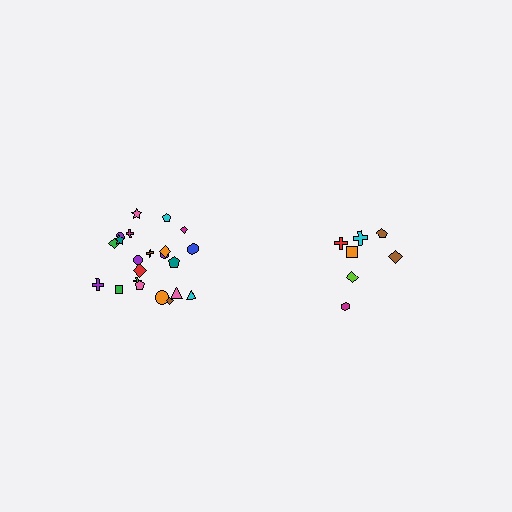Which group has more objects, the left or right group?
The left group.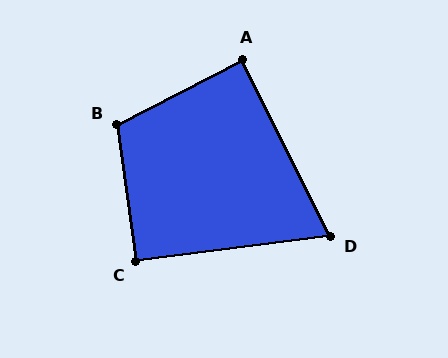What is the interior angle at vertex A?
Approximately 89 degrees (approximately right).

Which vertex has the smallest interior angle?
D, at approximately 71 degrees.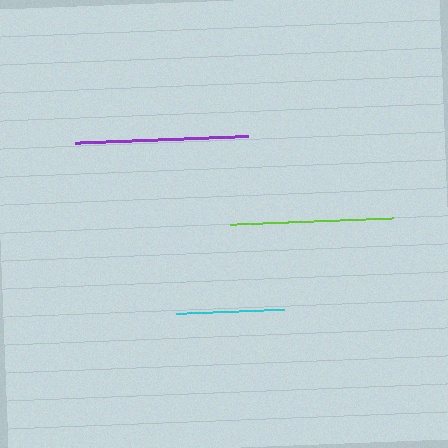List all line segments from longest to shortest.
From longest to shortest: purple, lime, cyan.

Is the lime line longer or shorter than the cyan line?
The lime line is longer than the cyan line.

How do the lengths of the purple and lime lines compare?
The purple and lime lines are approximately the same length.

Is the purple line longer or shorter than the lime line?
The purple line is longer than the lime line.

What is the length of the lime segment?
The lime segment is approximately 164 pixels long.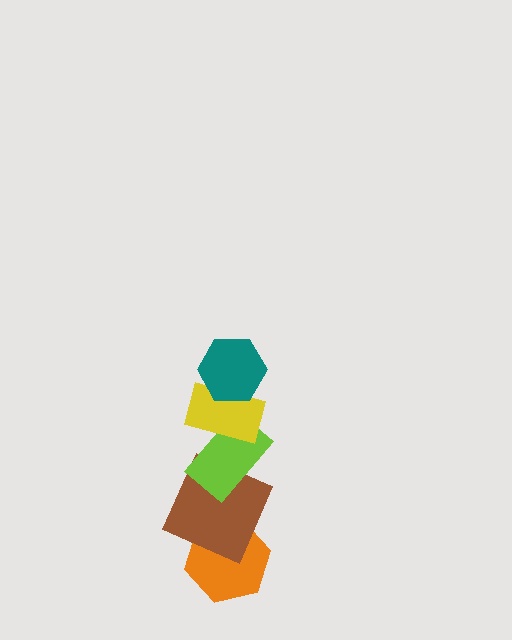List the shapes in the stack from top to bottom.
From top to bottom: the teal hexagon, the yellow rectangle, the lime rectangle, the brown square, the orange hexagon.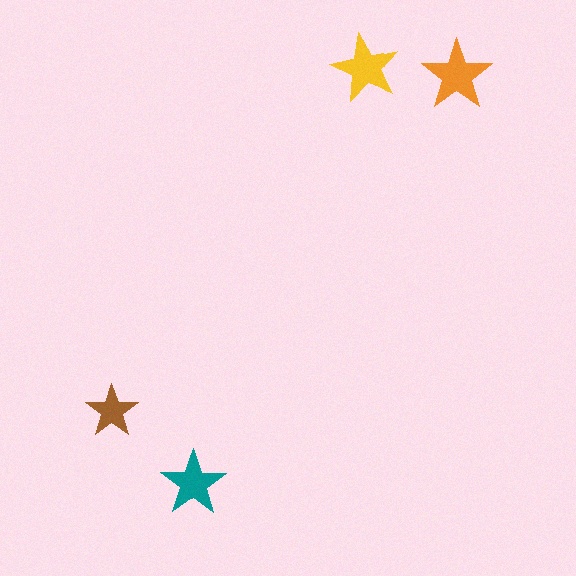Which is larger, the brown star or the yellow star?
The yellow one.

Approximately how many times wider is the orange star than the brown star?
About 1.5 times wider.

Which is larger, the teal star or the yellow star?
The yellow one.